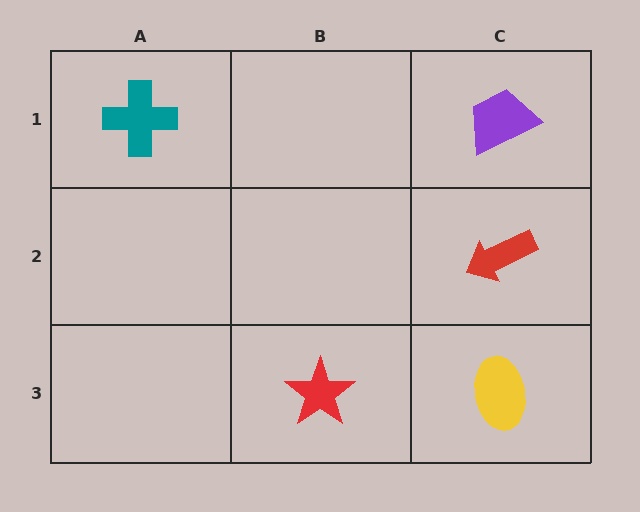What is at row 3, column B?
A red star.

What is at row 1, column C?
A purple trapezoid.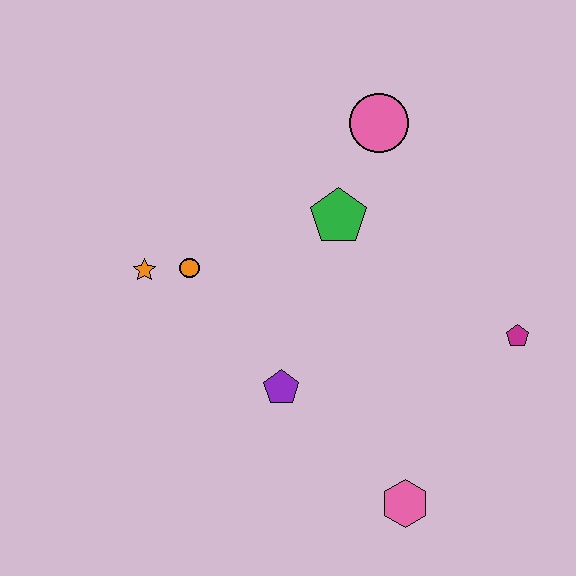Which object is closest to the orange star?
The orange circle is closest to the orange star.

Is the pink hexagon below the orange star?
Yes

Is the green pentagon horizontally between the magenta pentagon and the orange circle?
Yes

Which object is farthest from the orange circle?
The magenta pentagon is farthest from the orange circle.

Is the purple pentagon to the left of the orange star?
No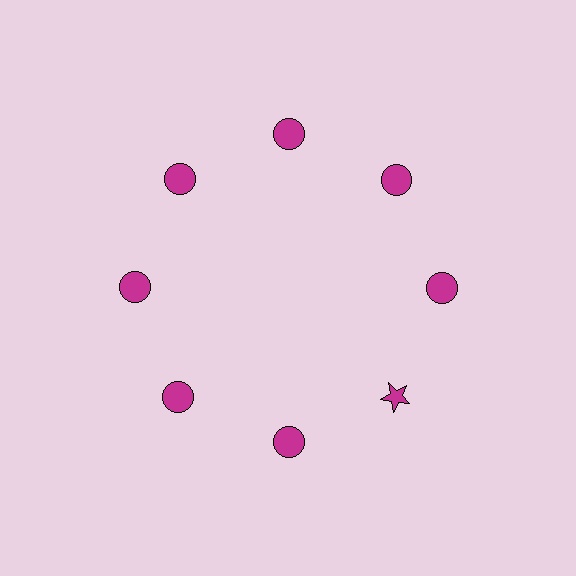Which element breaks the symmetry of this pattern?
The magenta star at roughly the 4 o'clock position breaks the symmetry. All other shapes are magenta circles.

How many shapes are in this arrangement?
There are 8 shapes arranged in a ring pattern.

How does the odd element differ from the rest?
It has a different shape: star instead of circle.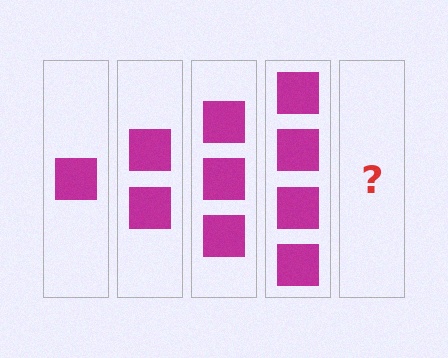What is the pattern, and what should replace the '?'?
The pattern is that each step adds one more square. The '?' should be 5 squares.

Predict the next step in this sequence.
The next step is 5 squares.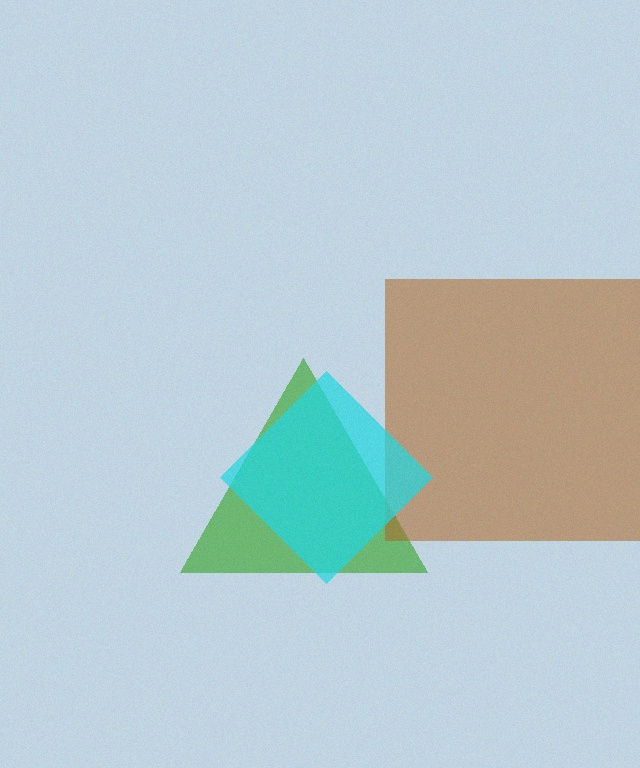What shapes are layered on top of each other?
The layered shapes are: a green triangle, a brown square, a cyan diamond.